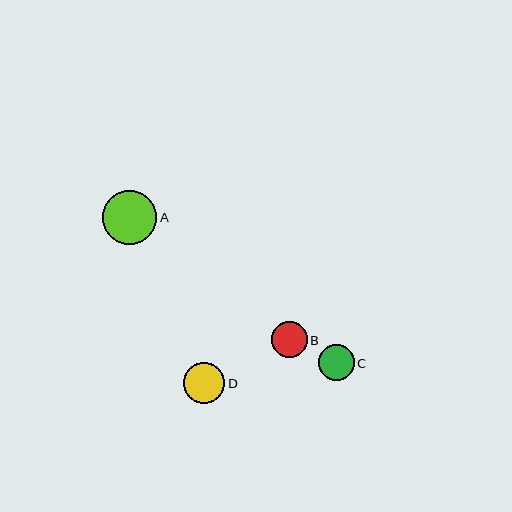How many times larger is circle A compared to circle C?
Circle A is approximately 1.5 times the size of circle C.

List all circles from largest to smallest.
From largest to smallest: A, D, C, B.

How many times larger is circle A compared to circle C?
Circle A is approximately 1.5 times the size of circle C.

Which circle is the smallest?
Circle B is the smallest with a size of approximately 36 pixels.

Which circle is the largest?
Circle A is the largest with a size of approximately 54 pixels.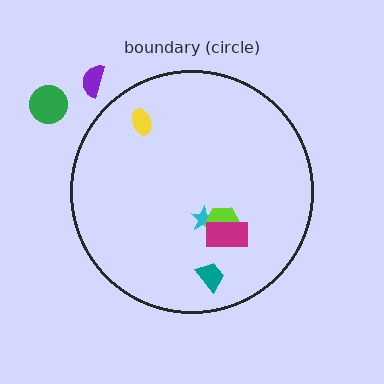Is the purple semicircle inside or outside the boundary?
Outside.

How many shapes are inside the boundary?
5 inside, 2 outside.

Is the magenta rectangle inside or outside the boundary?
Inside.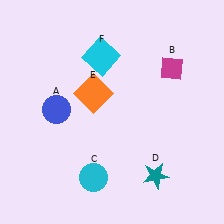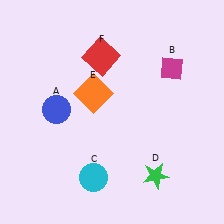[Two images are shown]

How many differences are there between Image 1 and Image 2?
There are 2 differences between the two images.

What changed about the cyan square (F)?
In Image 1, F is cyan. In Image 2, it changed to red.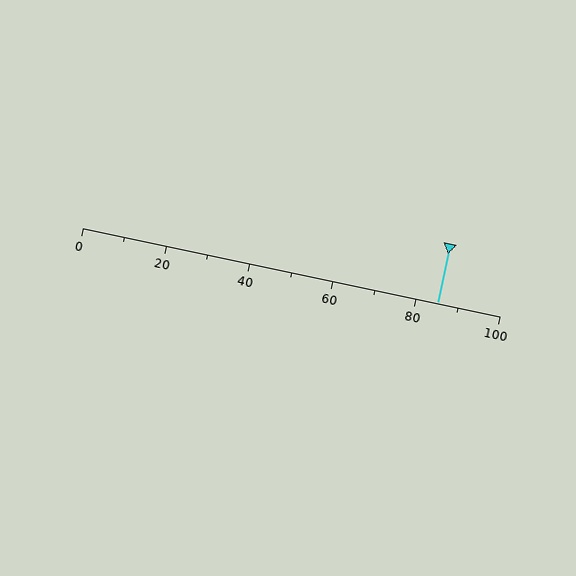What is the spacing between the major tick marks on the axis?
The major ticks are spaced 20 apart.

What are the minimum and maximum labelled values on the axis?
The axis runs from 0 to 100.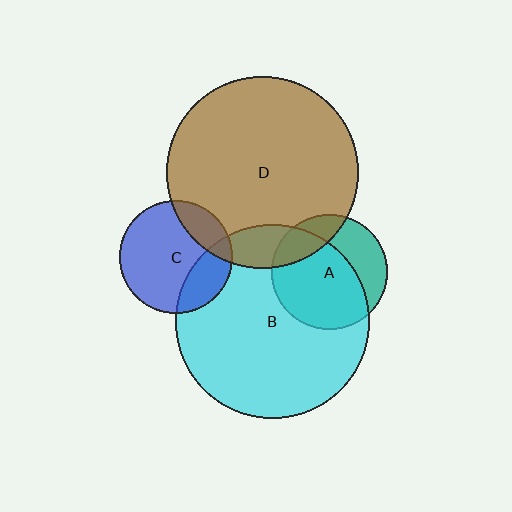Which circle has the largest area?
Circle B (cyan).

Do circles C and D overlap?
Yes.